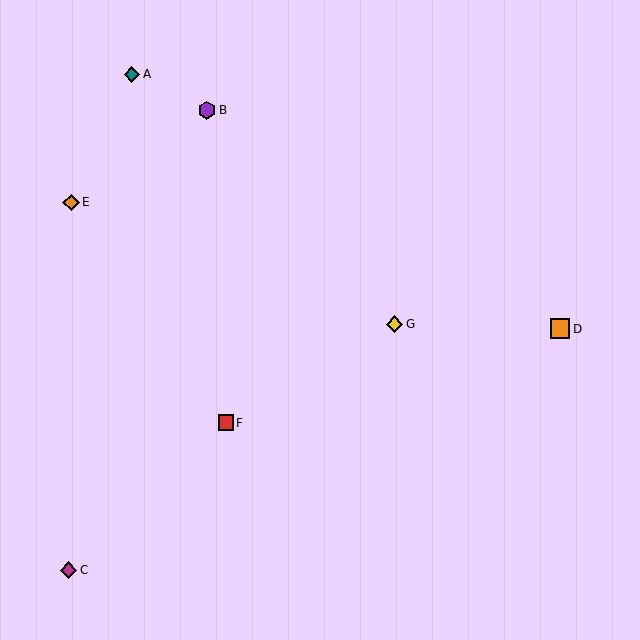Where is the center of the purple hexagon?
The center of the purple hexagon is at (207, 110).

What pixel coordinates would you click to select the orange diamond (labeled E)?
Click at (71, 202) to select the orange diamond E.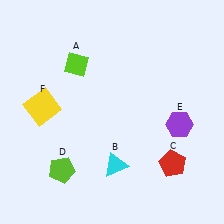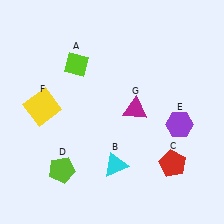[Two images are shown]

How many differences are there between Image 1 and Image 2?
There is 1 difference between the two images.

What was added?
A magenta triangle (G) was added in Image 2.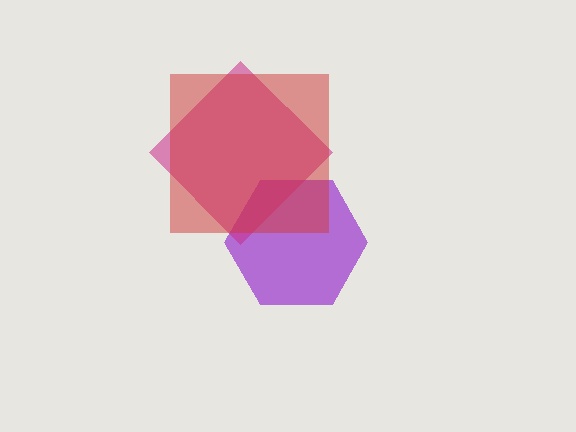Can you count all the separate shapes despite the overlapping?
Yes, there are 3 separate shapes.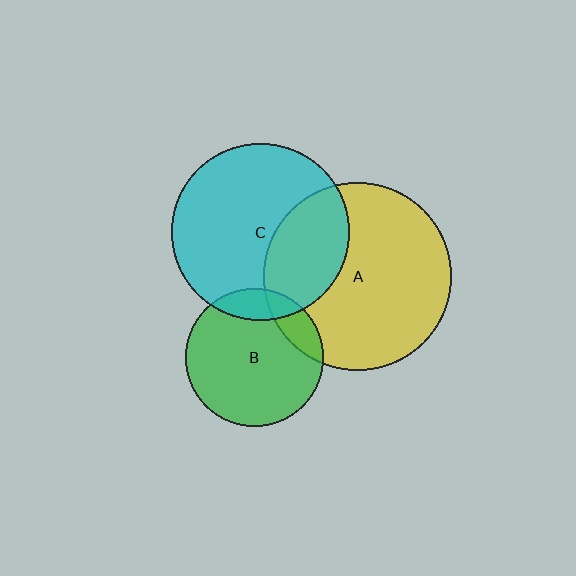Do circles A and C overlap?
Yes.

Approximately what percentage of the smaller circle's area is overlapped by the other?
Approximately 30%.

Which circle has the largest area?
Circle A (yellow).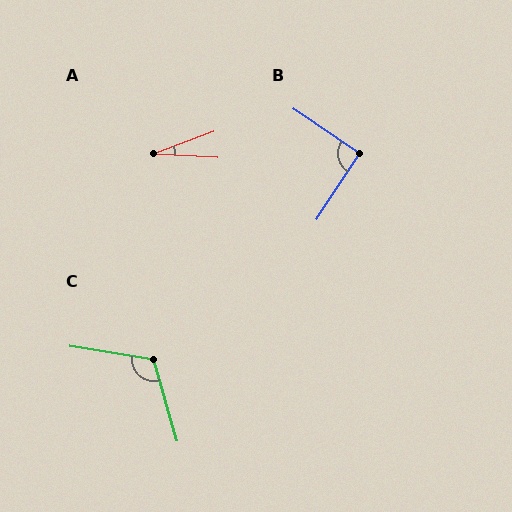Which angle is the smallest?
A, at approximately 24 degrees.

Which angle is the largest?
C, at approximately 115 degrees.